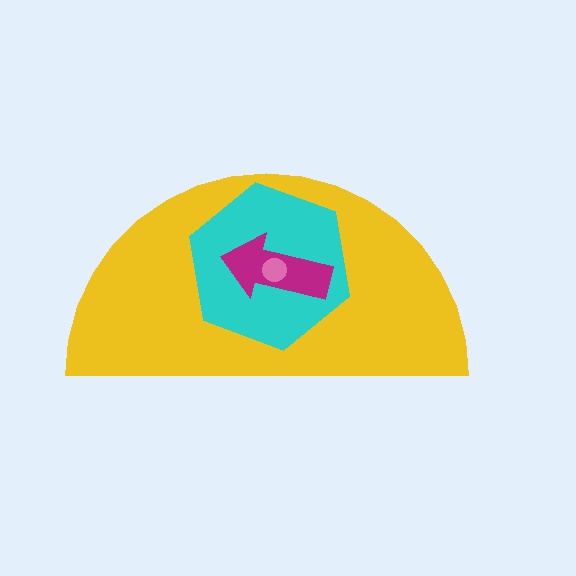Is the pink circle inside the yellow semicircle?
Yes.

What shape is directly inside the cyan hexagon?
The magenta arrow.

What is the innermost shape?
The pink circle.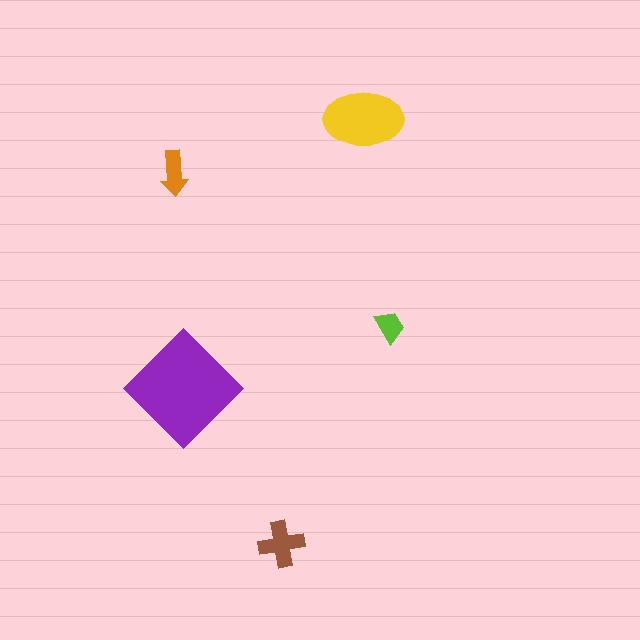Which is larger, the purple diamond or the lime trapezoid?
The purple diamond.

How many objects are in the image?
There are 5 objects in the image.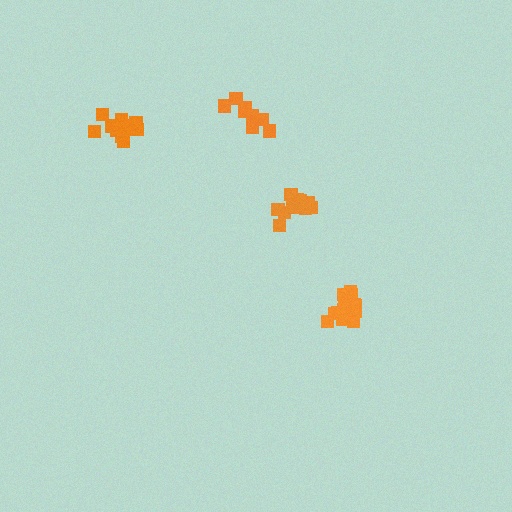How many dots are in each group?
Group 1: 10 dots, Group 2: 12 dots, Group 3: 16 dots, Group 4: 10 dots (48 total).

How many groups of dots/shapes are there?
There are 4 groups.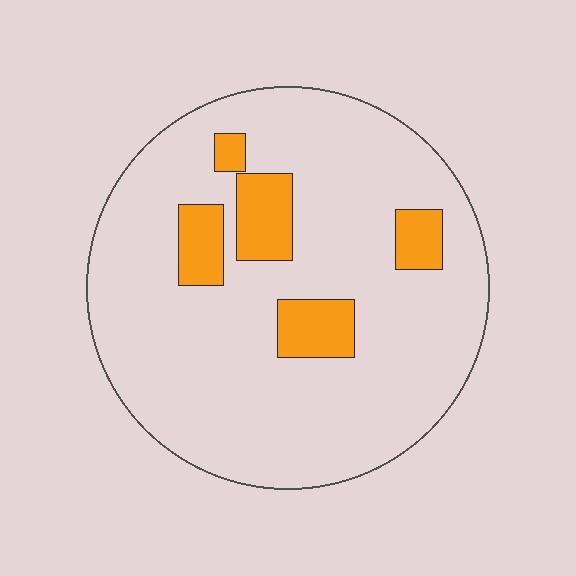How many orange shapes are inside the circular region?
5.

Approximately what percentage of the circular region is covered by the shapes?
Approximately 15%.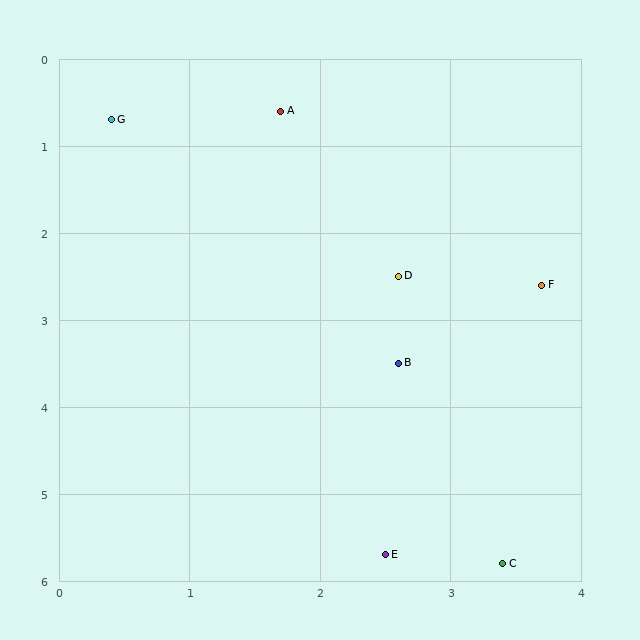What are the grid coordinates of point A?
Point A is at approximately (1.7, 0.6).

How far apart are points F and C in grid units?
Points F and C are about 3.2 grid units apart.